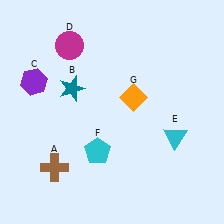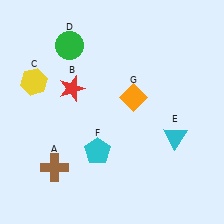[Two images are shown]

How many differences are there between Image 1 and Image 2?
There are 3 differences between the two images.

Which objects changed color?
B changed from teal to red. C changed from purple to yellow. D changed from magenta to green.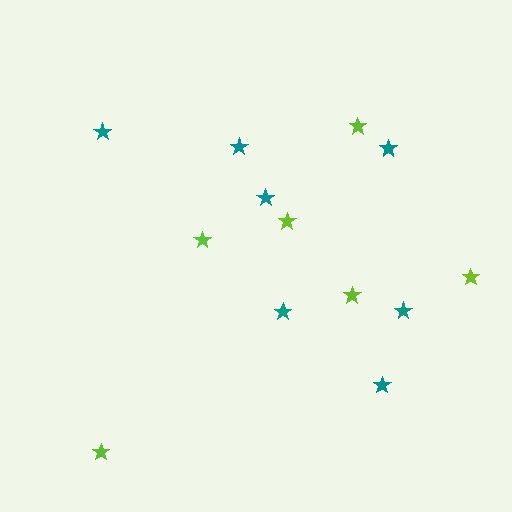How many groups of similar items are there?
There are 2 groups: one group of lime stars (6) and one group of teal stars (7).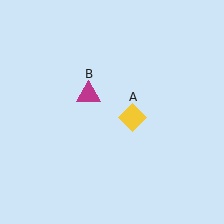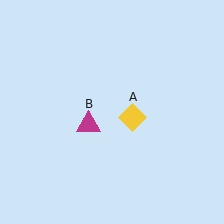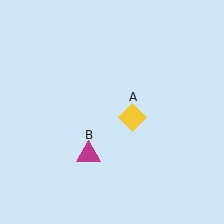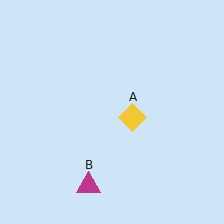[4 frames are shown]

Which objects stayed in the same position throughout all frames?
Yellow diamond (object A) remained stationary.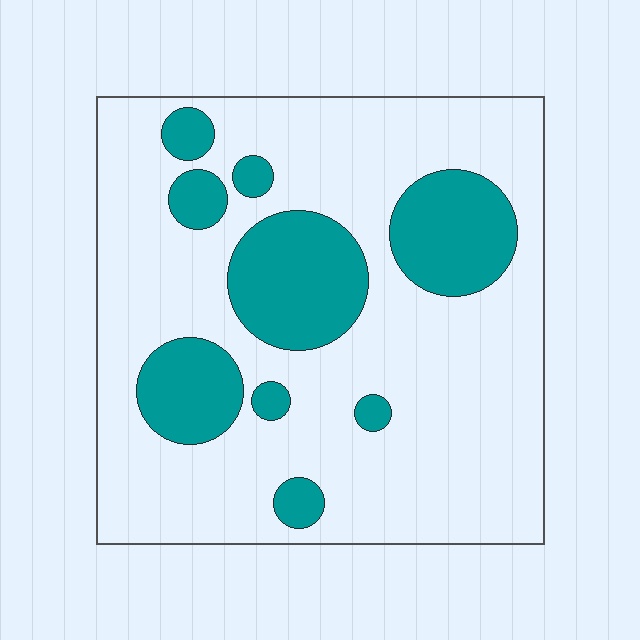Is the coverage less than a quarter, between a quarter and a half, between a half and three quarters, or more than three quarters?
Less than a quarter.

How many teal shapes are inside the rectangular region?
9.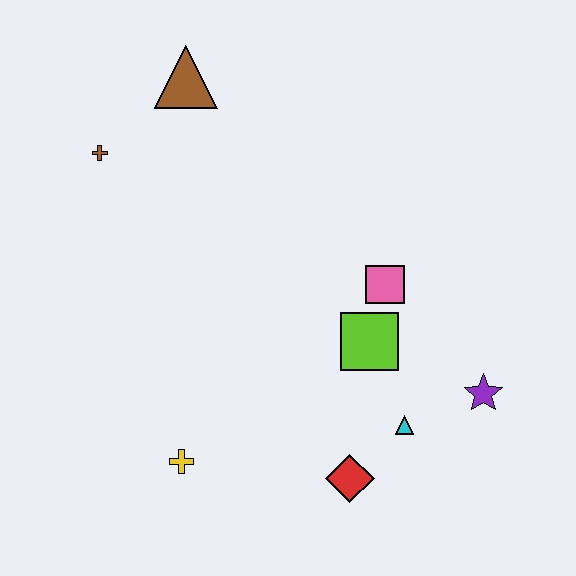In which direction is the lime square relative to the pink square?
The lime square is below the pink square.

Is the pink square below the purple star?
No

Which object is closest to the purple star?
The cyan triangle is closest to the purple star.